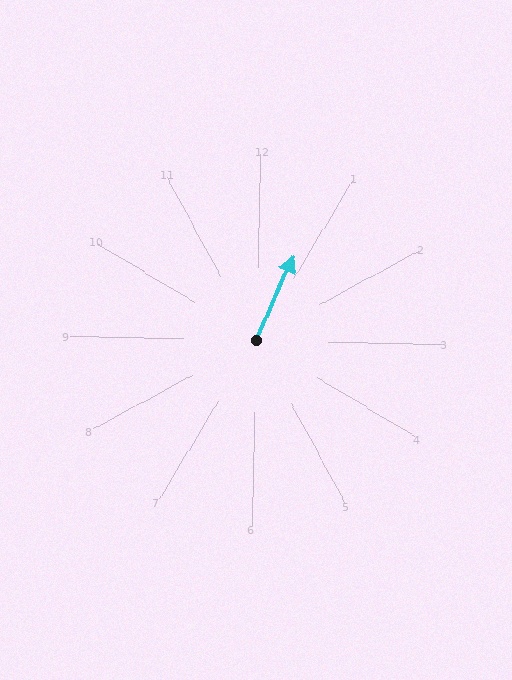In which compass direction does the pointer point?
Northeast.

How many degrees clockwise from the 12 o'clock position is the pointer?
Approximately 23 degrees.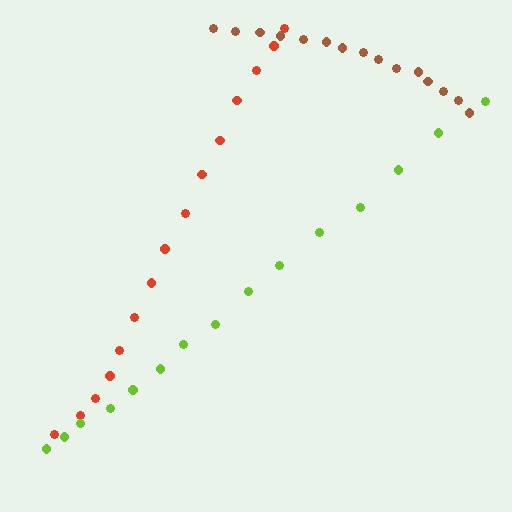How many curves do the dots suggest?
There are 3 distinct paths.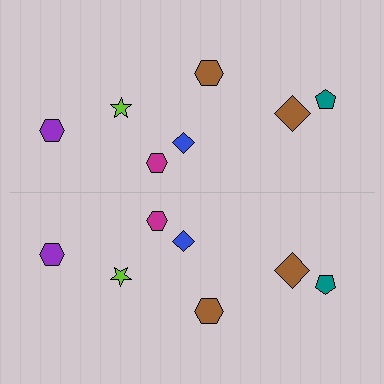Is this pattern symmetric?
Yes, this pattern has bilateral (reflection) symmetry.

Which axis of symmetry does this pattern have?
The pattern has a horizontal axis of symmetry running through the center of the image.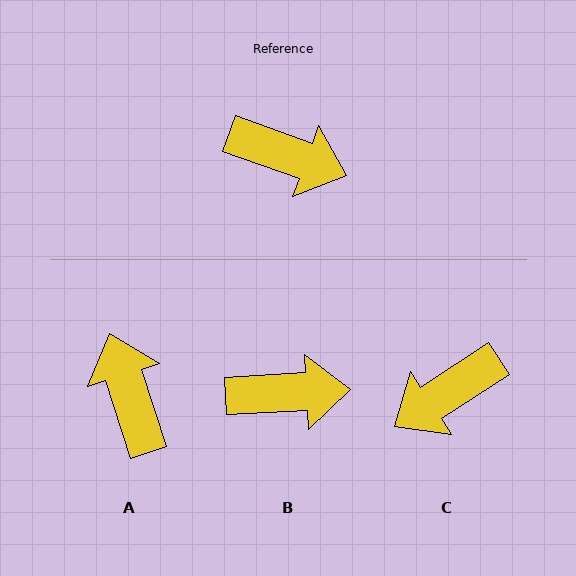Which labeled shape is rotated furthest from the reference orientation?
A, about 128 degrees away.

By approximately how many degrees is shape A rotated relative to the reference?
Approximately 128 degrees counter-clockwise.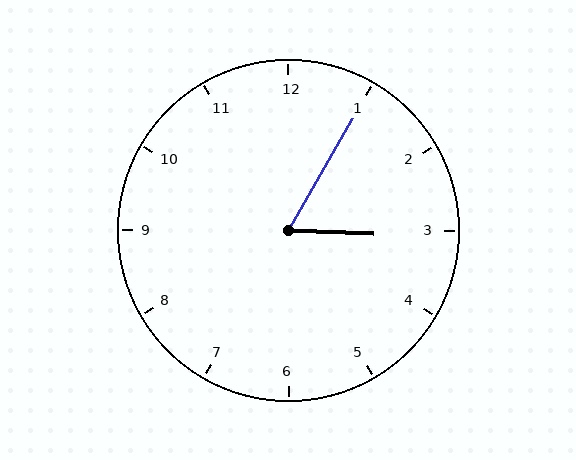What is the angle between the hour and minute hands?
Approximately 62 degrees.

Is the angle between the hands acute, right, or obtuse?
It is acute.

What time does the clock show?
3:05.